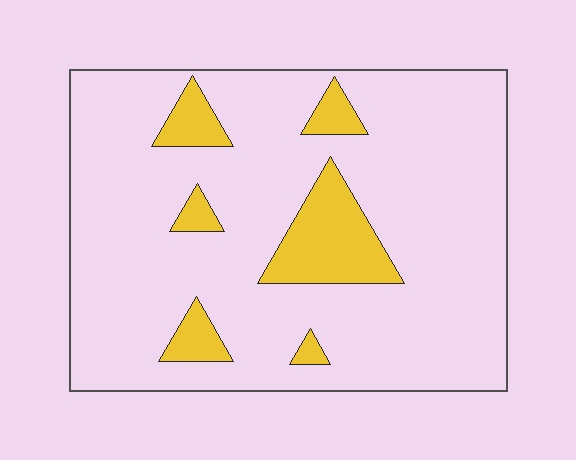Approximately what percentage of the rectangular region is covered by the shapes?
Approximately 15%.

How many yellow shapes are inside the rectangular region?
6.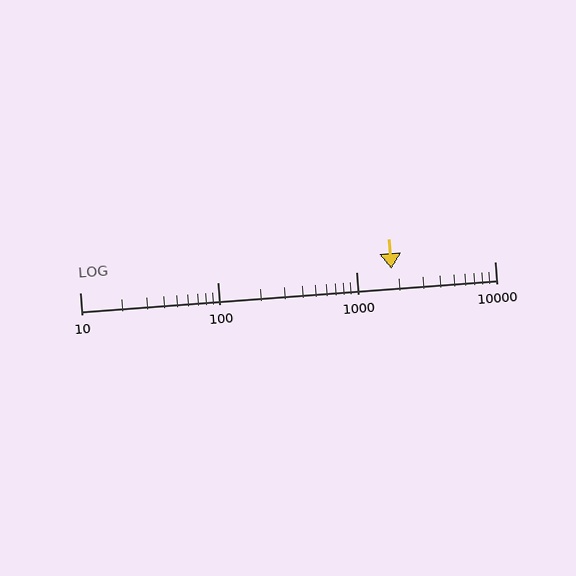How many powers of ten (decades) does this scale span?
The scale spans 3 decades, from 10 to 10000.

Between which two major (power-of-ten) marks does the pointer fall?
The pointer is between 1000 and 10000.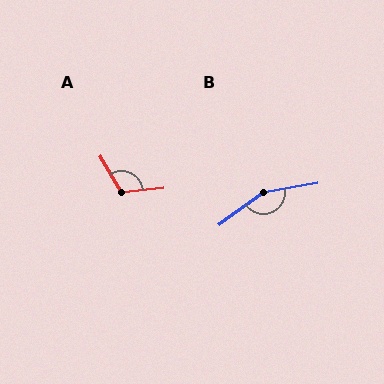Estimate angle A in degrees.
Approximately 115 degrees.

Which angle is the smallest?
A, at approximately 115 degrees.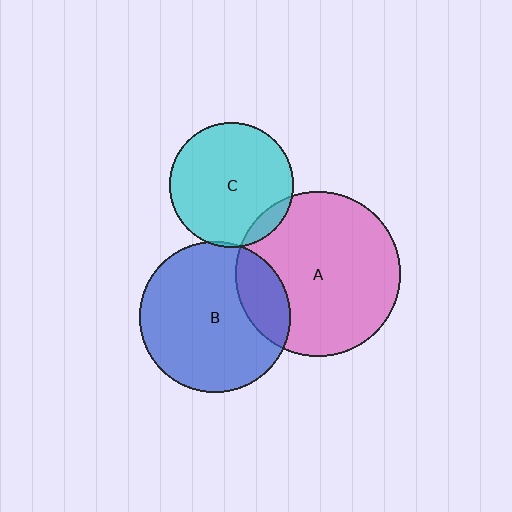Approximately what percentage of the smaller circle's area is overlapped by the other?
Approximately 5%.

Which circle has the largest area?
Circle A (pink).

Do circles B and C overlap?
Yes.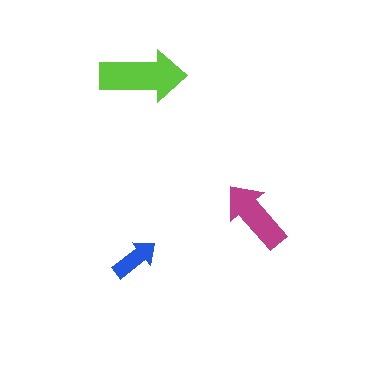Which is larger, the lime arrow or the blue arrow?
The lime one.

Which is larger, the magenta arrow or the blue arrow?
The magenta one.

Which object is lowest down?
The blue arrow is bottommost.